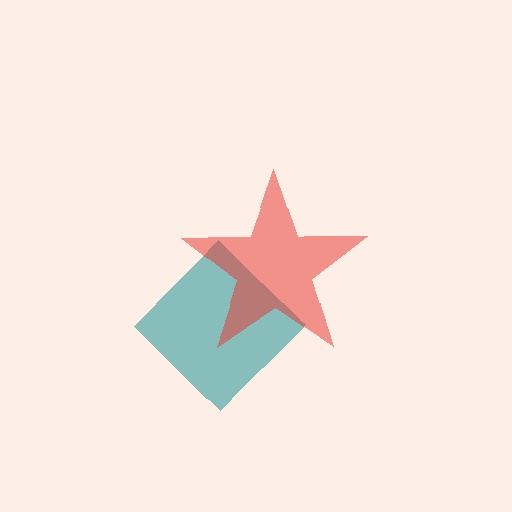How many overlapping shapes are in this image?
There are 2 overlapping shapes in the image.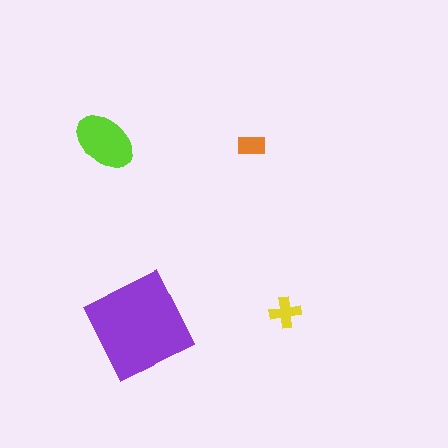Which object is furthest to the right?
The yellow cross is rightmost.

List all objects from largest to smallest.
The purple square, the lime ellipse, the yellow cross, the orange rectangle.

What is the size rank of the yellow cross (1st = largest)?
3rd.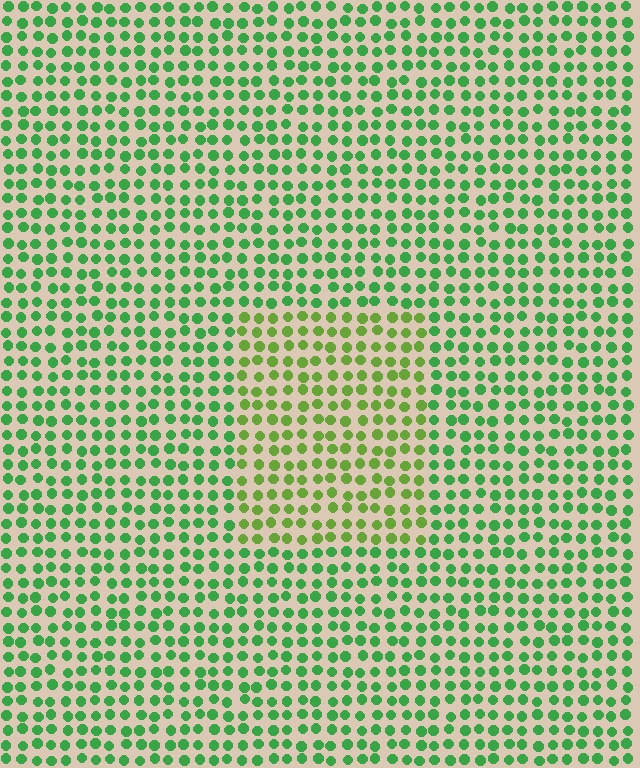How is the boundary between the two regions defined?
The boundary is defined purely by a slight shift in hue (about 34 degrees). Spacing, size, and orientation are identical on both sides.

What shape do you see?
I see a rectangle.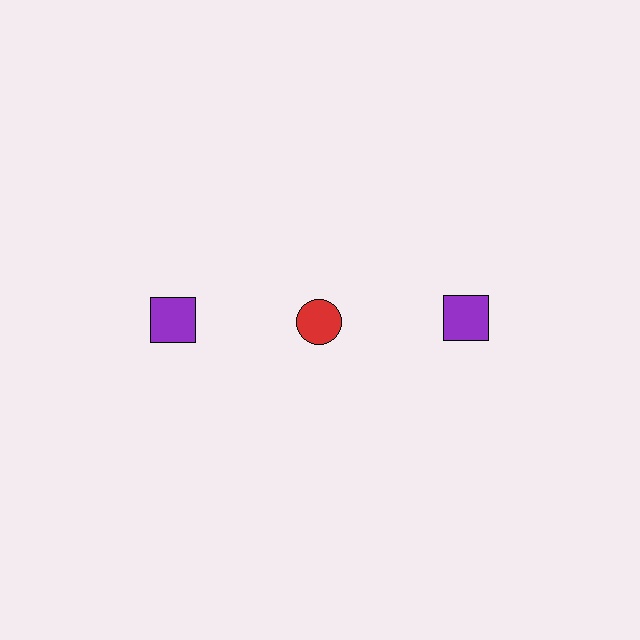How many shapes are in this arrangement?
There are 3 shapes arranged in a grid pattern.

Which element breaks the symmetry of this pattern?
The red circle in the top row, second from left column breaks the symmetry. All other shapes are purple squares.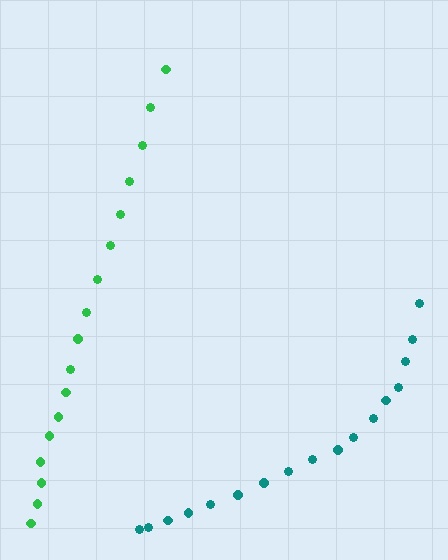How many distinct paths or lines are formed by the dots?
There are 2 distinct paths.